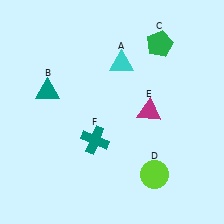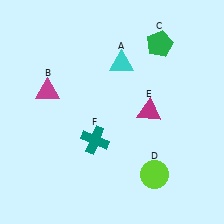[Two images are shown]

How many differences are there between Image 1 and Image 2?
There is 1 difference between the two images.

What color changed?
The triangle (B) changed from teal in Image 1 to magenta in Image 2.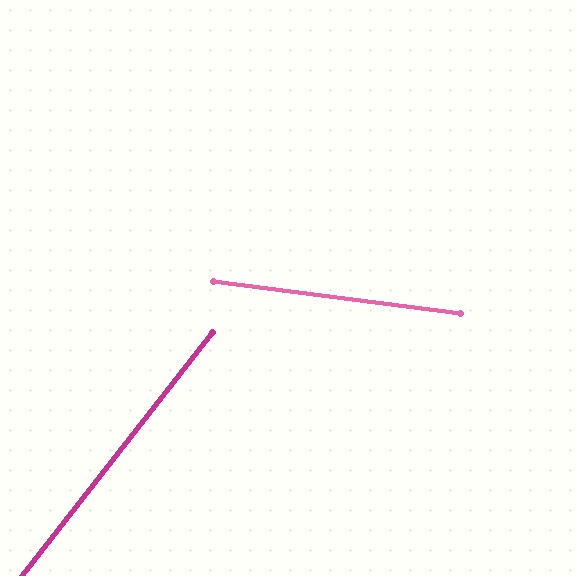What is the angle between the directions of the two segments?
Approximately 59 degrees.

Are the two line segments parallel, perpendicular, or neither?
Neither parallel nor perpendicular — they differ by about 59°.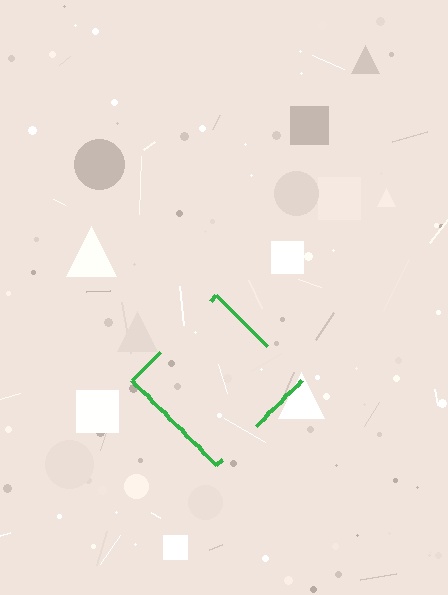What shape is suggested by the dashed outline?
The dashed outline suggests a diamond.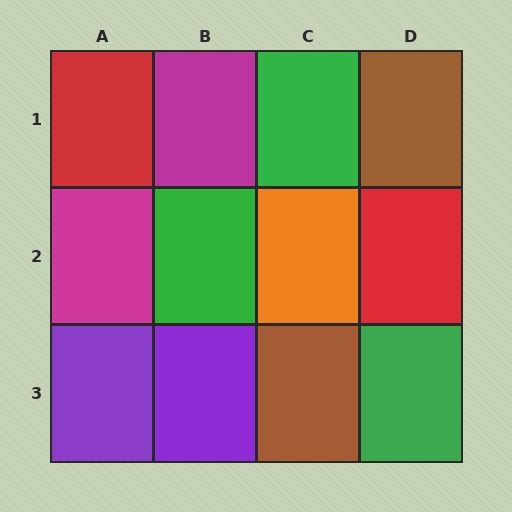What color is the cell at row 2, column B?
Green.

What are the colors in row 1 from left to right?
Red, magenta, green, brown.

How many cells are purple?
2 cells are purple.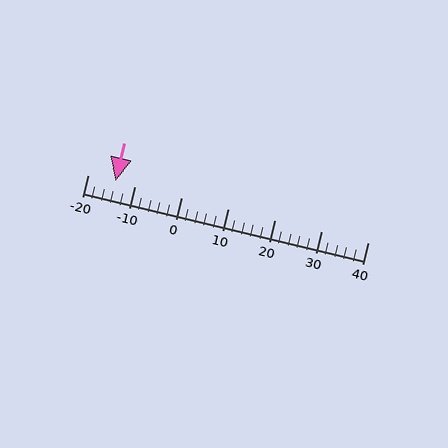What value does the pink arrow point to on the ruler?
The pink arrow points to approximately -14.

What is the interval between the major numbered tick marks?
The major tick marks are spaced 10 units apart.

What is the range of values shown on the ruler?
The ruler shows values from -20 to 40.